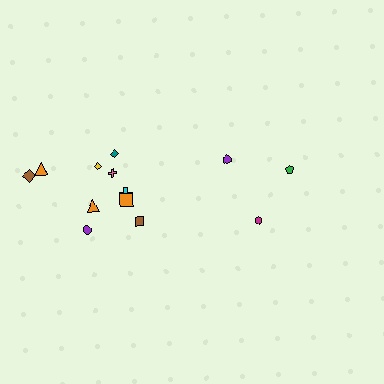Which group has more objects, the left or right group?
The left group.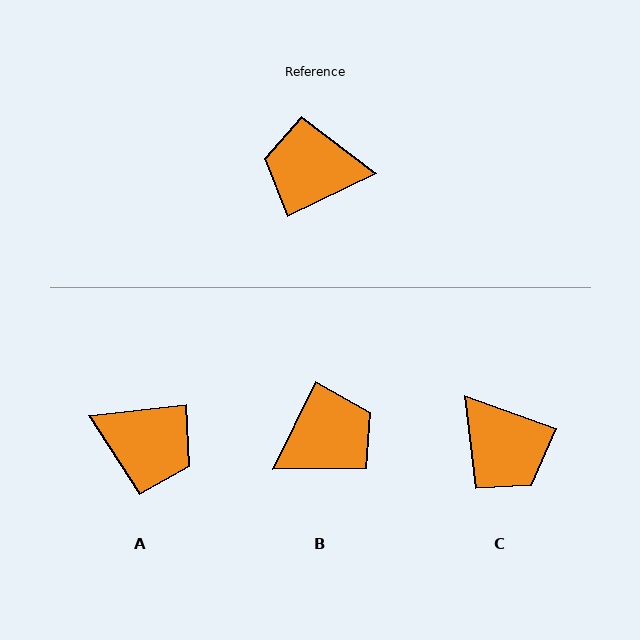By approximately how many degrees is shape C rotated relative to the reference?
Approximately 135 degrees counter-clockwise.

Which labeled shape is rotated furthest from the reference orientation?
A, about 161 degrees away.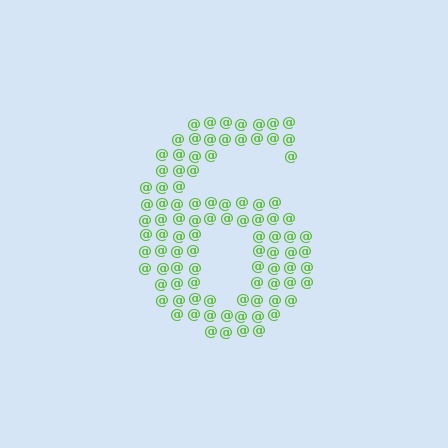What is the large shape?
The large shape is the digit 6.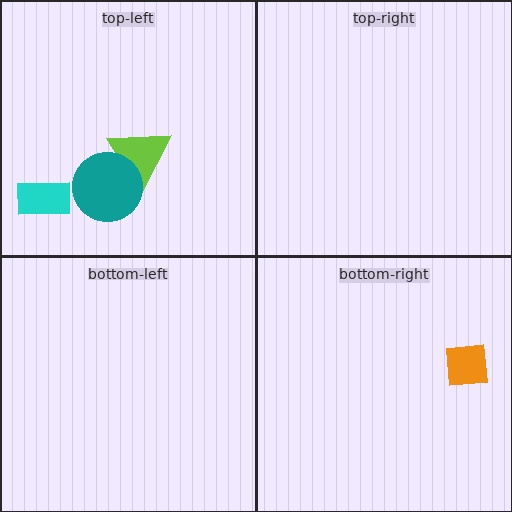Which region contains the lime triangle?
The top-left region.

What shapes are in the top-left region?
The cyan rectangle, the lime triangle, the teal circle.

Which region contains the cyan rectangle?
The top-left region.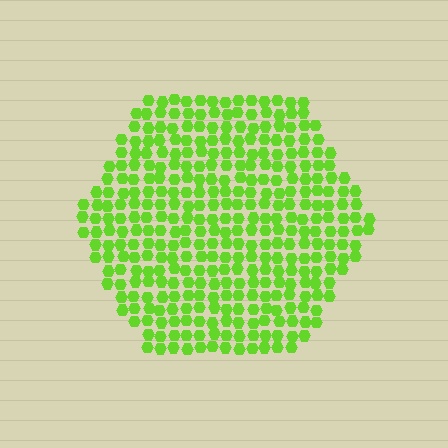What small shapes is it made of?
It is made of small hexagons.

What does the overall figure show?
The overall figure shows a hexagon.